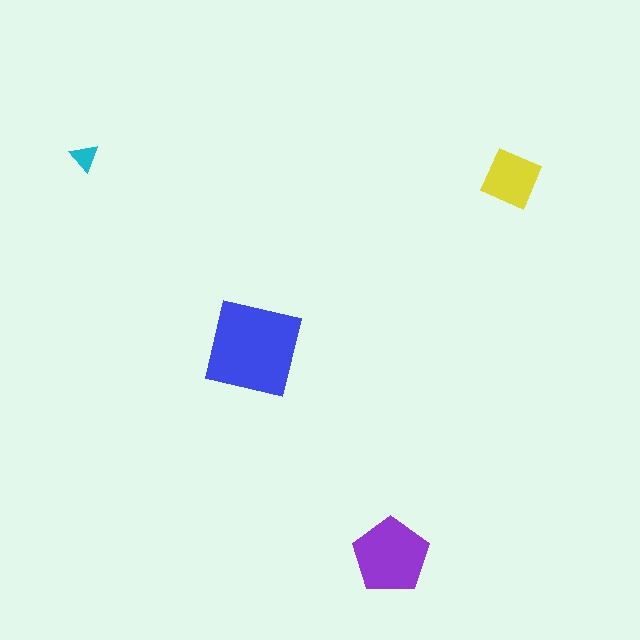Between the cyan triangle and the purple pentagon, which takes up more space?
The purple pentagon.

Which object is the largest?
The blue square.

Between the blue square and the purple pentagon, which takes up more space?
The blue square.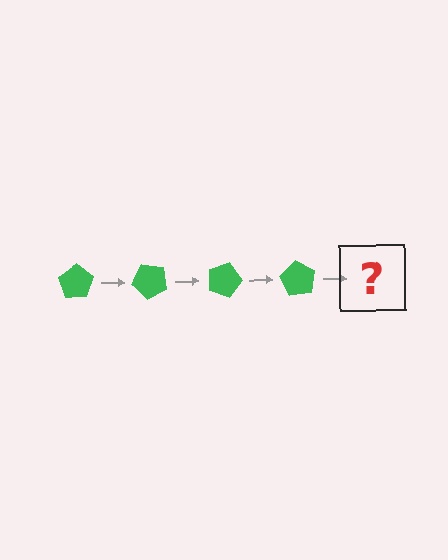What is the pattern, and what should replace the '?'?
The pattern is that the pentagon rotates 45 degrees each step. The '?' should be a green pentagon rotated 180 degrees.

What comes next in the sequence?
The next element should be a green pentagon rotated 180 degrees.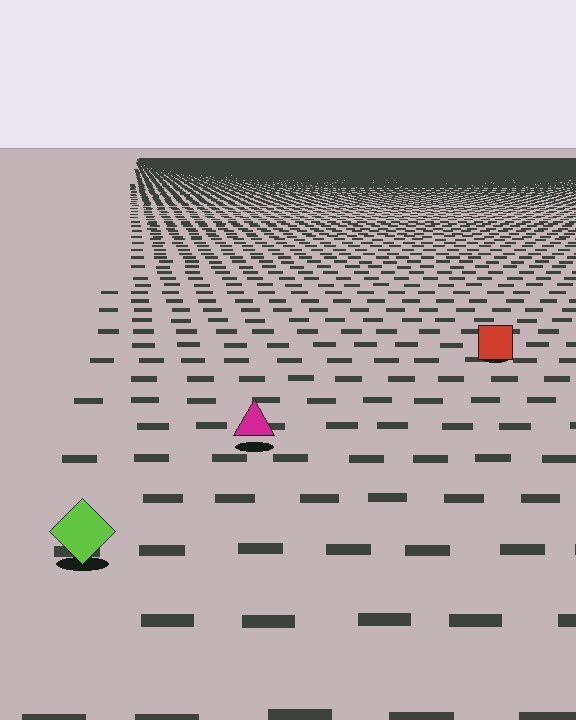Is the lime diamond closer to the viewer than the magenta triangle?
Yes. The lime diamond is closer — you can tell from the texture gradient: the ground texture is coarser near it.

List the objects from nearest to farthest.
From nearest to farthest: the lime diamond, the magenta triangle, the red square.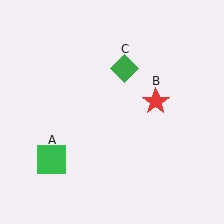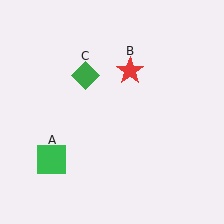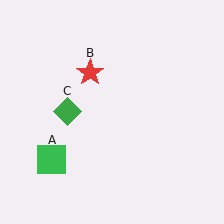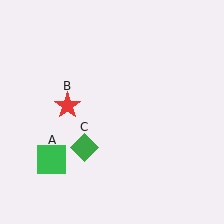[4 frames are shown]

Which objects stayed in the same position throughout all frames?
Green square (object A) remained stationary.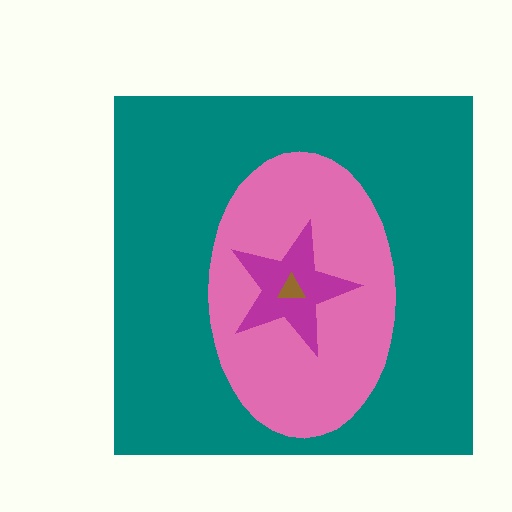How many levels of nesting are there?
4.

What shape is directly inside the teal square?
The pink ellipse.